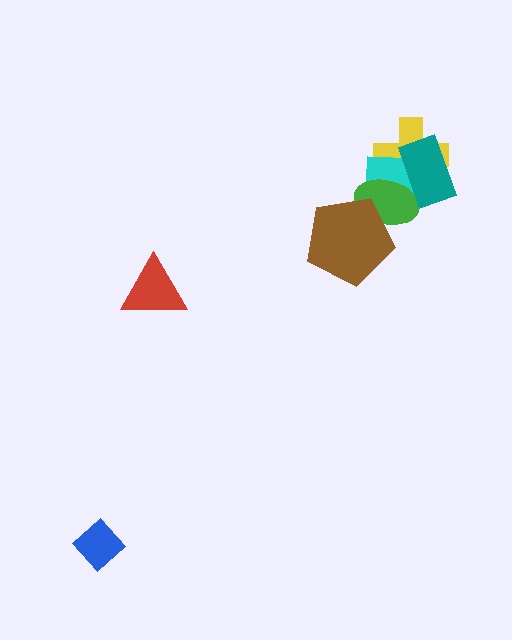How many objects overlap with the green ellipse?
4 objects overlap with the green ellipse.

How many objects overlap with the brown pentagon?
2 objects overlap with the brown pentagon.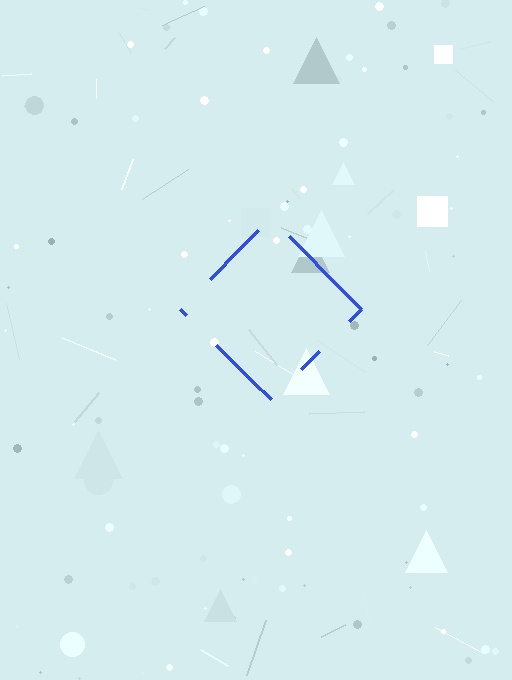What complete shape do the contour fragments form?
The contour fragments form a diamond.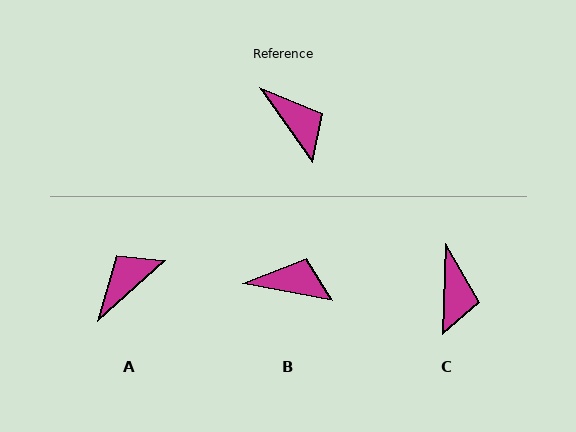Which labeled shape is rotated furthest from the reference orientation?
A, about 96 degrees away.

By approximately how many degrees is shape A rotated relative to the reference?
Approximately 96 degrees counter-clockwise.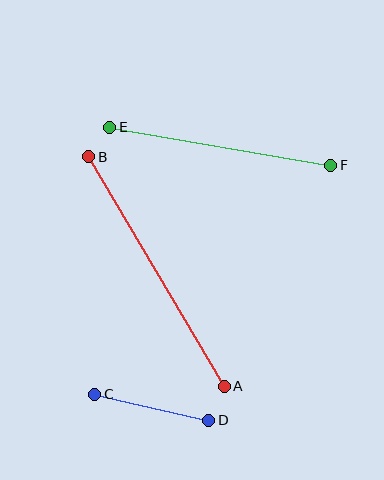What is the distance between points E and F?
The distance is approximately 224 pixels.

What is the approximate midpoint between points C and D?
The midpoint is at approximately (152, 407) pixels.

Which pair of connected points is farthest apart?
Points A and B are farthest apart.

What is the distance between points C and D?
The distance is approximately 117 pixels.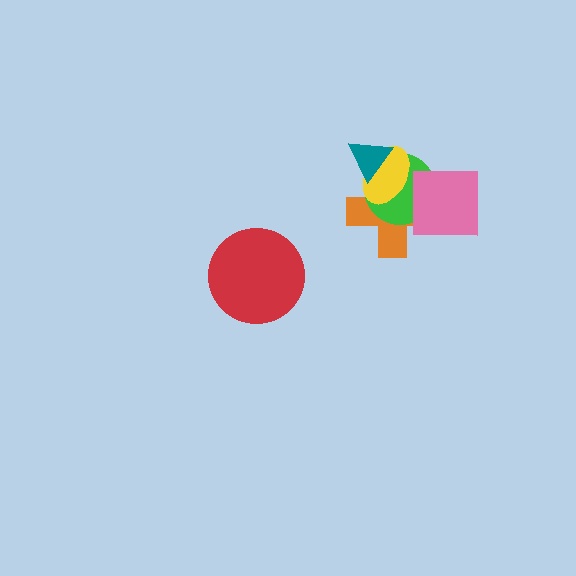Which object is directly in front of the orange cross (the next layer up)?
The green circle is directly in front of the orange cross.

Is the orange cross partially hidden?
Yes, it is partially covered by another shape.